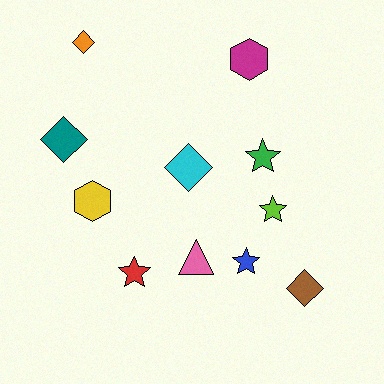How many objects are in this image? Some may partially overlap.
There are 11 objects.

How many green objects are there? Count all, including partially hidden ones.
There is 1 green object.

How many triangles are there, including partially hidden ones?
There is 1 triangle.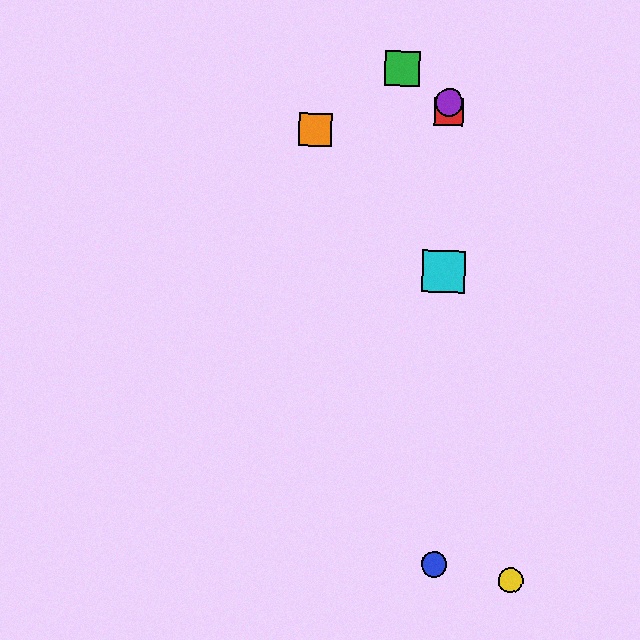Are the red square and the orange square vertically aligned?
No, the red square is at x≈449 and the orange square is at x≈315.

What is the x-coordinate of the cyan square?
The cyan square is at x≈444.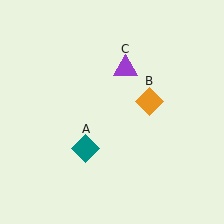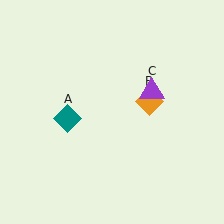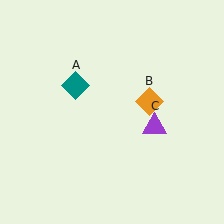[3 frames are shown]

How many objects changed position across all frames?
2 objects changed position: teal diamond (object A), purple triangle (object C).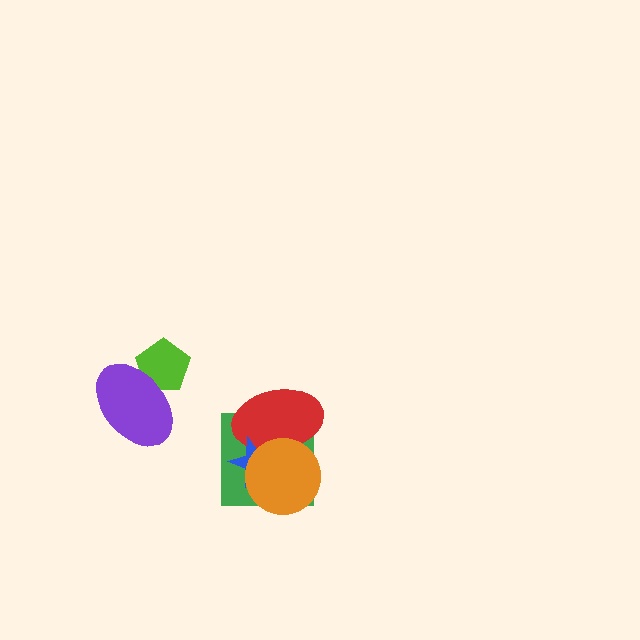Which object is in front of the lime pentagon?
The purple ellipse is in front of the lime pentagon.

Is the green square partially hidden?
Yes, it is partially covered by another shape.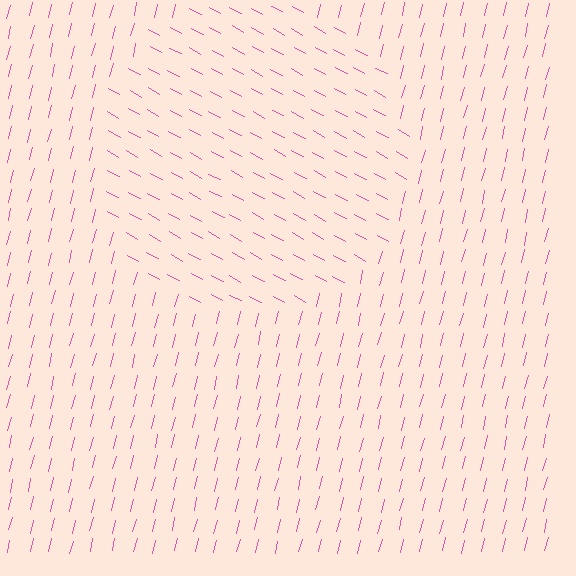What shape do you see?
I see a circle.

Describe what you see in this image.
The image is filled with small pink line segments. A circle region in the image has lines oriented differently from the surrounding lines, creating a visible texture boundary.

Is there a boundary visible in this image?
Yes, there is a texture boundary formed by a change in line orientation.